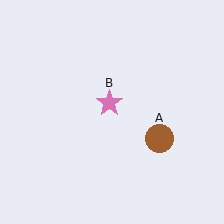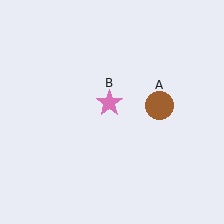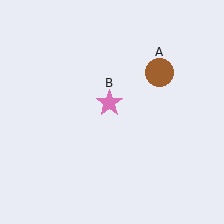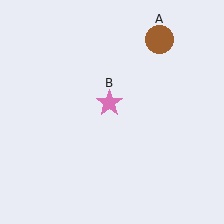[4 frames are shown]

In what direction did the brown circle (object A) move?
The brown circle (object A) moved up.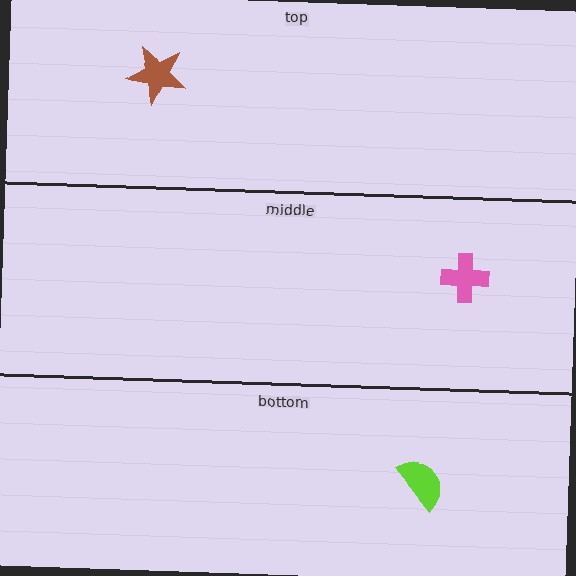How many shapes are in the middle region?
1.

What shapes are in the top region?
The brown star.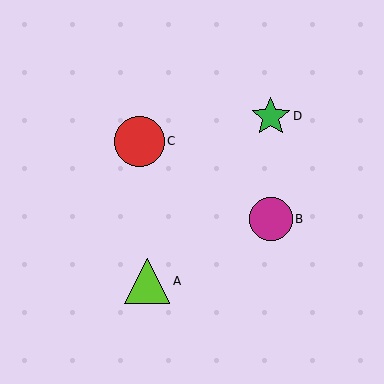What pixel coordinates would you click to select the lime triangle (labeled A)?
Click at (147, 281) to select the lime triangle A.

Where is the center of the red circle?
The center of the red circle is at (139, 141).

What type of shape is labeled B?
Shape B is a magenta circle.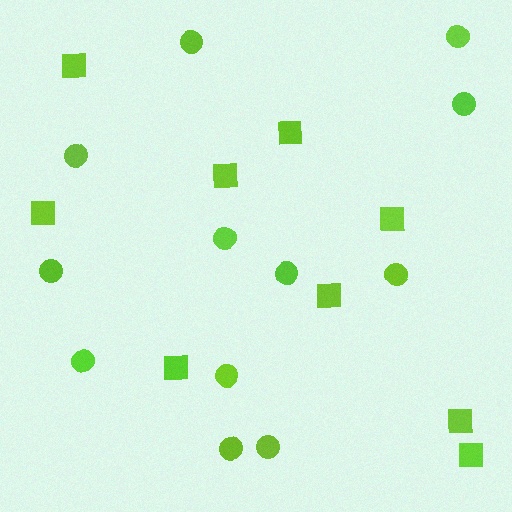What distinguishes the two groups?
There are 2 groups: one group of circles (12) and one group of squares (9).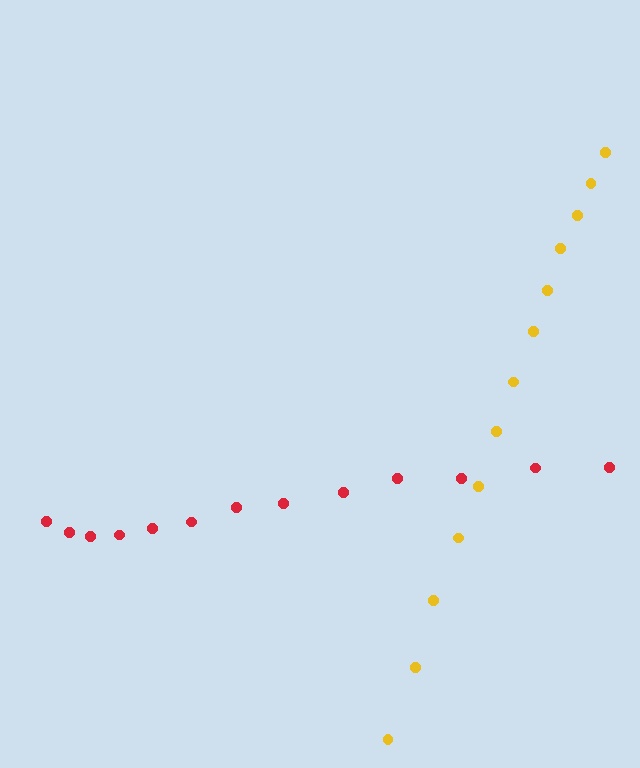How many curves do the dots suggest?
There are 2 distinct paths.